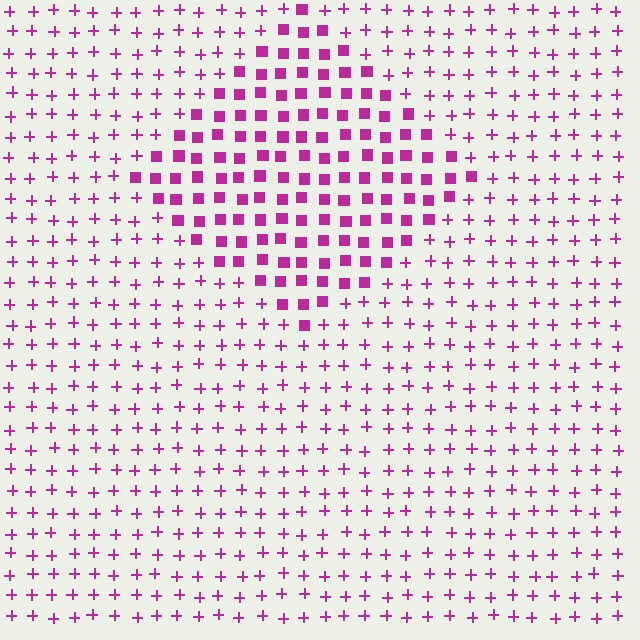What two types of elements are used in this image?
The image uses squares inside the diamond region and plus signs outside it.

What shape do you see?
I see a diamond.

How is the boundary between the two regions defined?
The boundary is defined by a change in element shape: squares inside vs. plus signs outside. All elements share the same color and spacing.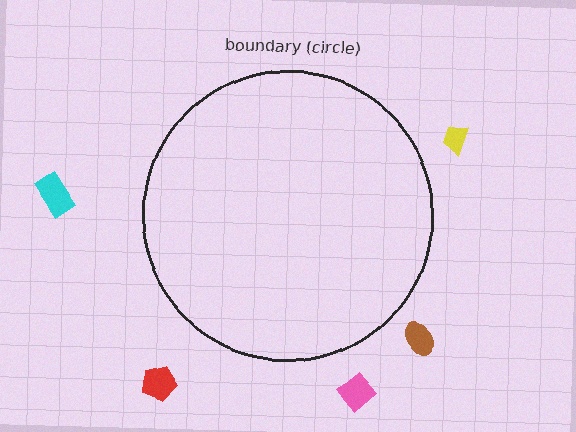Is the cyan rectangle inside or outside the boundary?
Outside.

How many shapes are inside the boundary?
0 inside, 5 outside.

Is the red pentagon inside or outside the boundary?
Outside.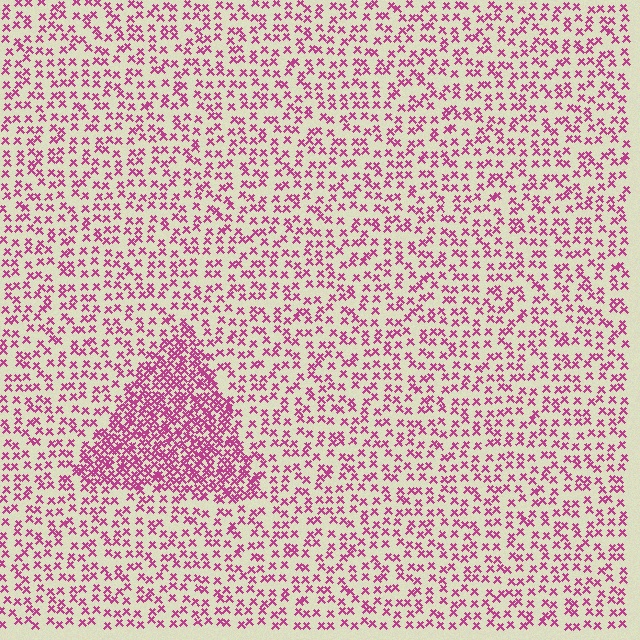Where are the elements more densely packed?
The elements are more densely packed inside the triangle boundary.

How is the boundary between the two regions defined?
The boundary is defined by a change in element density (approximately 2.4x ratio). All elements are the same color, size, and shape.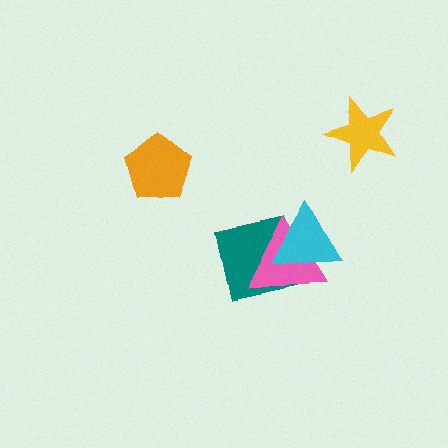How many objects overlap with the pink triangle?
2 objects overlap with the pink triangle.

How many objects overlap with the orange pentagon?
0 objects overlap with the orange pentagon.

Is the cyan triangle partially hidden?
No, no other shape covers it.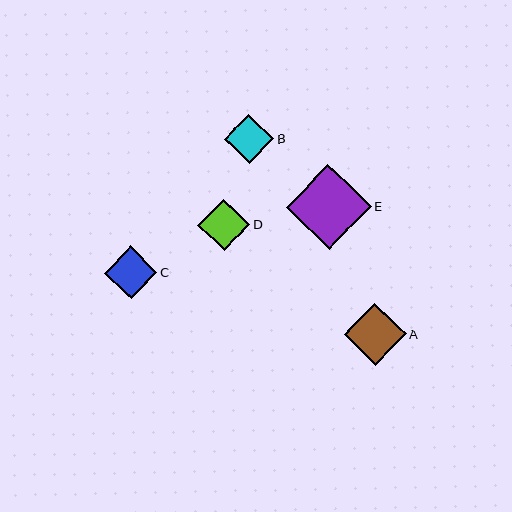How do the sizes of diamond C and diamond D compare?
Diamond C and diamond D are approximately the same size.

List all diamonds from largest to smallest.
From largest to smallest: E, A, C, D, B.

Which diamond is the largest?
Diamond E is the largest with a size of approximately 84 pixels.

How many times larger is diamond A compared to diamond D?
Diamond A is approximately 1.2 times the size of diamond D.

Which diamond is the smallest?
Diamond B is the smallest with a size of approximately 49 pixels.